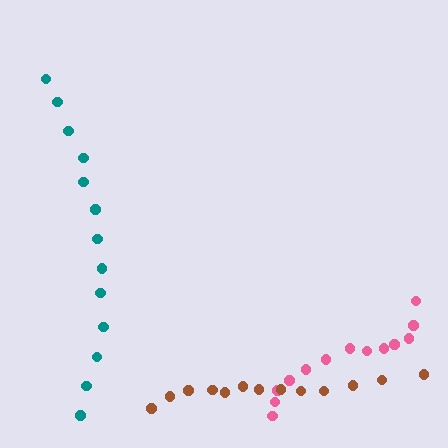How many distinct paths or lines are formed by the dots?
There are 3 distinct paths.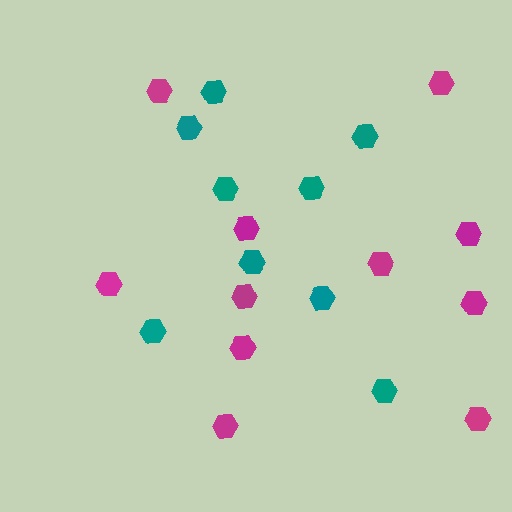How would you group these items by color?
There are 2 groups: one group of teal hexagons (9) and one group of magenta hexagons (11).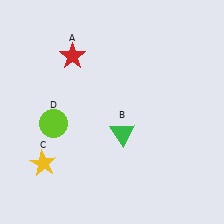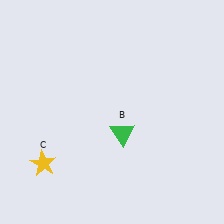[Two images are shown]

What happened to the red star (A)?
The red star (A) was removed in Image 2. It was in the top-left area of Image 1.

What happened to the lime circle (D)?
The lime circle (D) was removed in Image 2. It was in the bottom-left area of Image 1.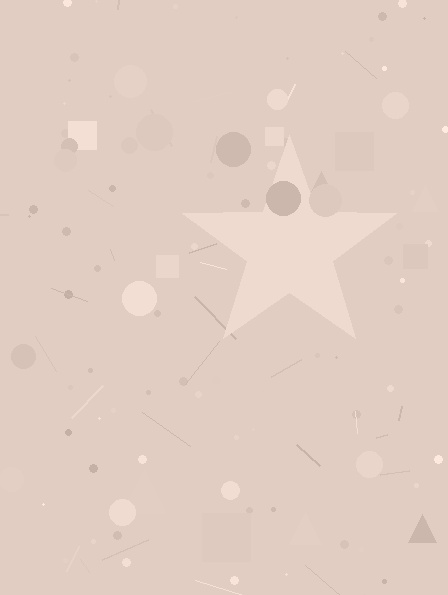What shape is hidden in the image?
A star is hidden in the image.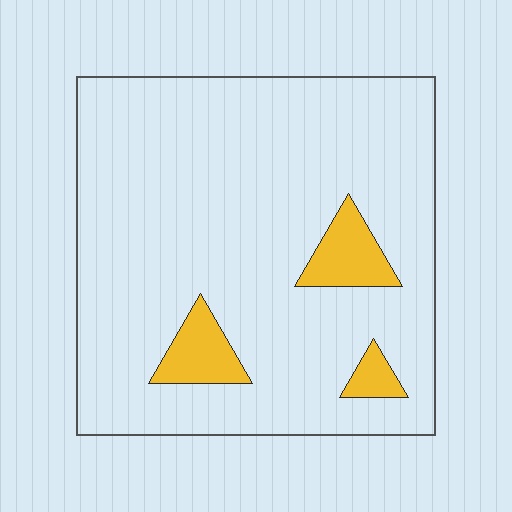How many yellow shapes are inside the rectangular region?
3.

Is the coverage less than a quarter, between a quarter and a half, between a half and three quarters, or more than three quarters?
Less than a quarter.